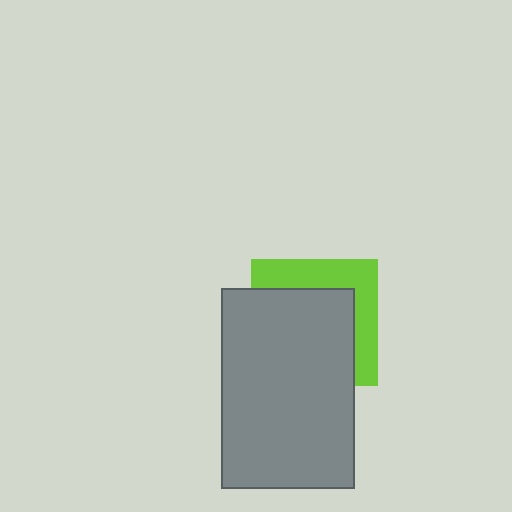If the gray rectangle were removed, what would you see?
You would see the complete lime square.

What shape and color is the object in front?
The object in front is a gray rectangle.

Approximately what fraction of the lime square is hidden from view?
Roughly 64% of the lime square is hidden behind the gray rectangle.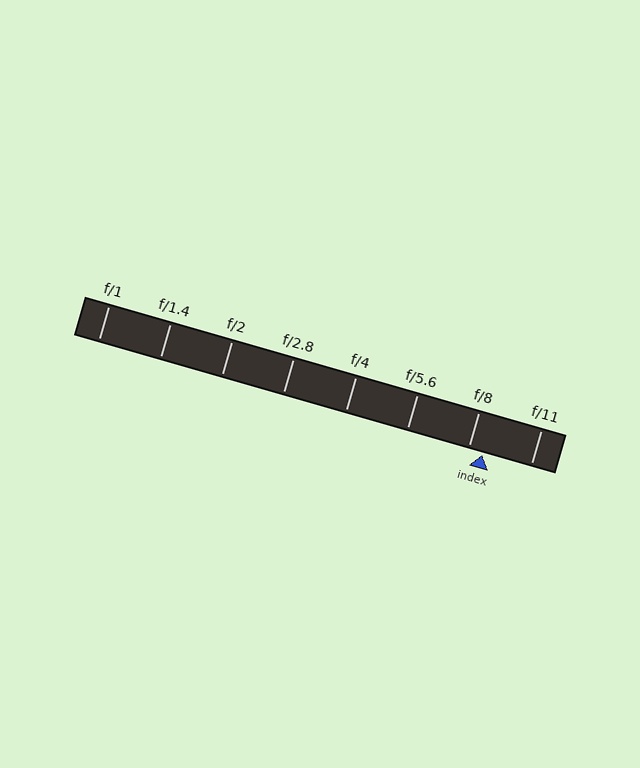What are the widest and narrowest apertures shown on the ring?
The widest aperture shown is f/1 and the narrowest is f/11.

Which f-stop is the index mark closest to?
The index mark is closest to f/8.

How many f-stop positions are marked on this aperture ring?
There are 8 f-stop positions marked.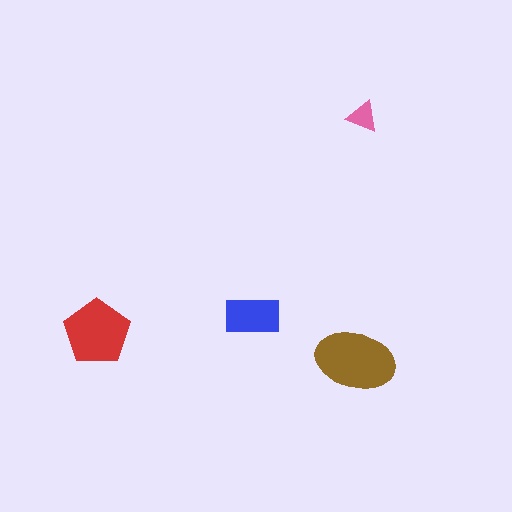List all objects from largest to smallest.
The brown ellipse, the red pentagon, the blue rectangle, the pink triangle.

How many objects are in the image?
There are 4 objects in the image.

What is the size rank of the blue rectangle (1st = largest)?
3rd.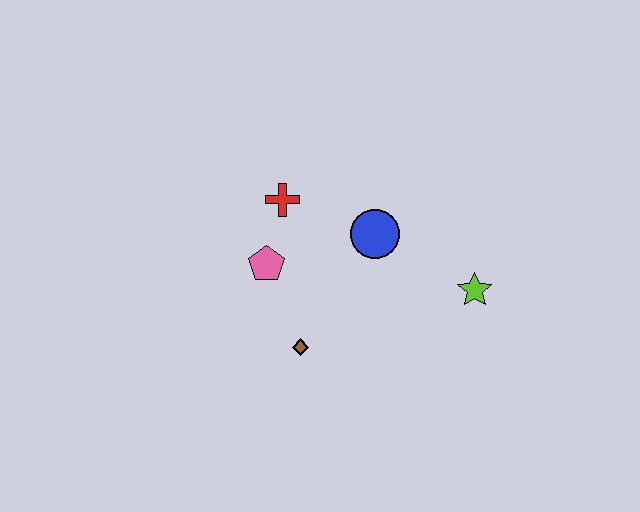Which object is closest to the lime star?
The blue circle is closest to the lime star.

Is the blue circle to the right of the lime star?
No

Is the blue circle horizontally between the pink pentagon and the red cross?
No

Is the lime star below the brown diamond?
No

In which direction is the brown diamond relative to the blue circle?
The brown diamond is below the blue circle.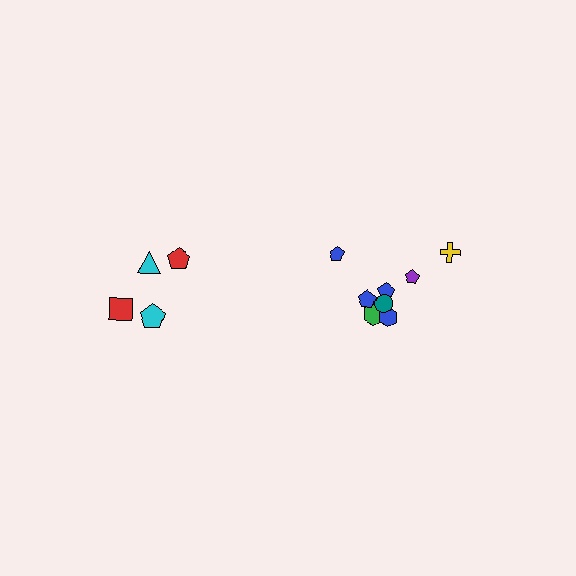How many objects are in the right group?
There are 8 objects.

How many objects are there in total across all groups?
There are 12 objects.